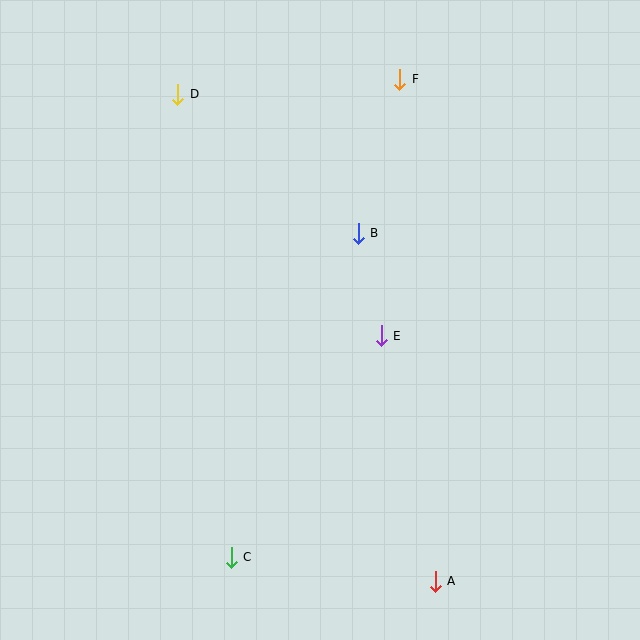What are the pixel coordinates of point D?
Point D is at (177, 94).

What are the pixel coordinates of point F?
Point F is at (400, 79).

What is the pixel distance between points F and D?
The distance between F and D is 223 pixels.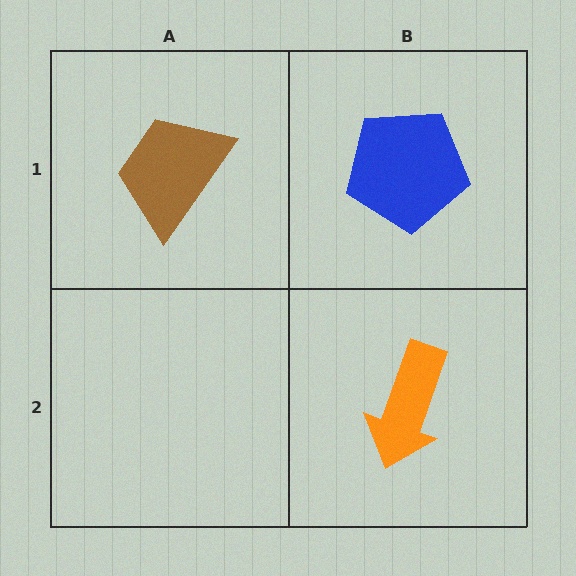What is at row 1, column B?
A blue pentagon.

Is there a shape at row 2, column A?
No, that cell is empty.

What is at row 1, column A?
A brown trapezoid.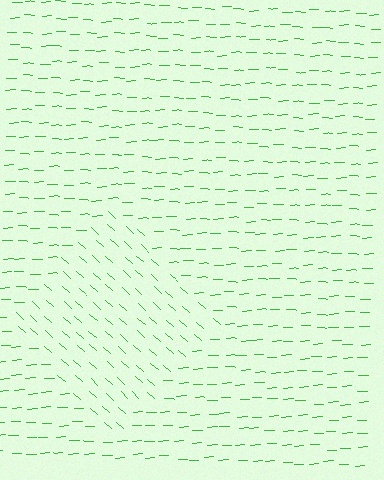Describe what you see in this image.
The image is filled with small green line segments. A diamond region in the image has lines oriented differently from the surrounding lines, creating a visible texture boundary.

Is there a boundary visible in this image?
Yes, there is a texture boundary formed by a change in line orientation.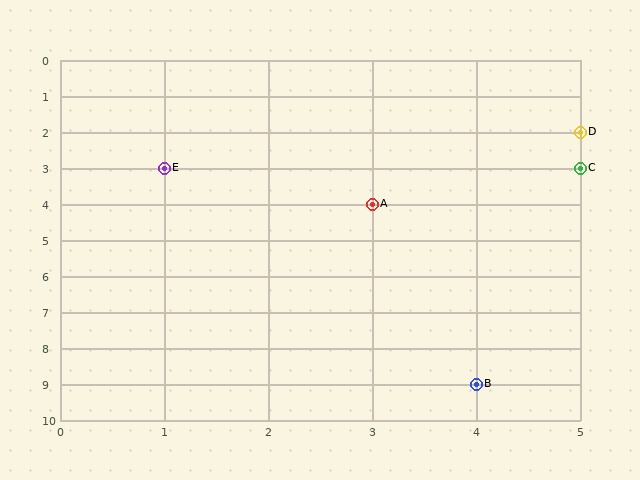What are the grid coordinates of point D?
Point D is at grid coordinates (5, 2).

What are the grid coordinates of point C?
Point C is at grid coordinates (5, 3).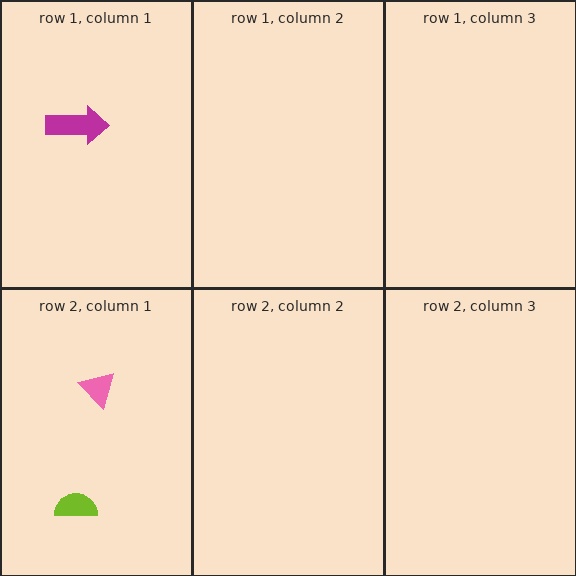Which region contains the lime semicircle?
The row 2, column 1 region.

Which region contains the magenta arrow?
The row 1, column 1 region.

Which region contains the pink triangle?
The row 2, column 1 region.